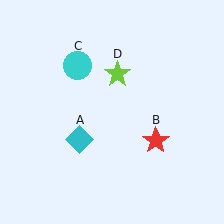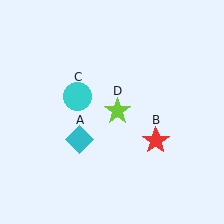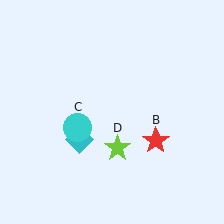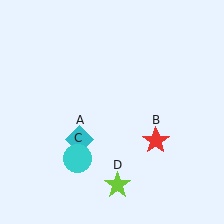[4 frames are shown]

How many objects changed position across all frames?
2 objects changed position: cyan circle (object C), lime star (object D).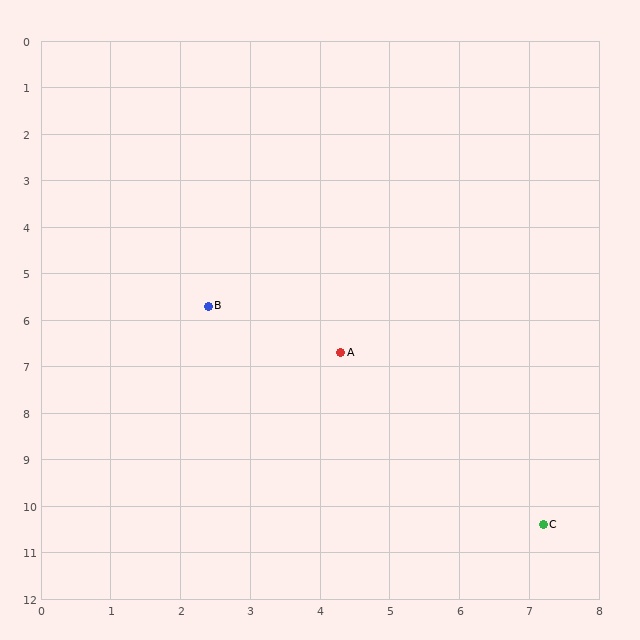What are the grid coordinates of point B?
Point B is at approximately (2.4, 5.7).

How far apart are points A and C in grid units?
Points A and C are about 4.7 grid units apart.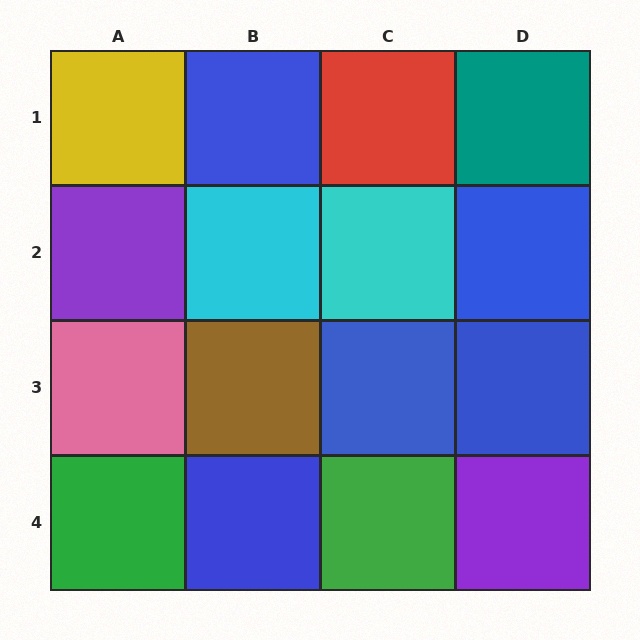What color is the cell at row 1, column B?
Blue.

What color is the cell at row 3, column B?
Brown.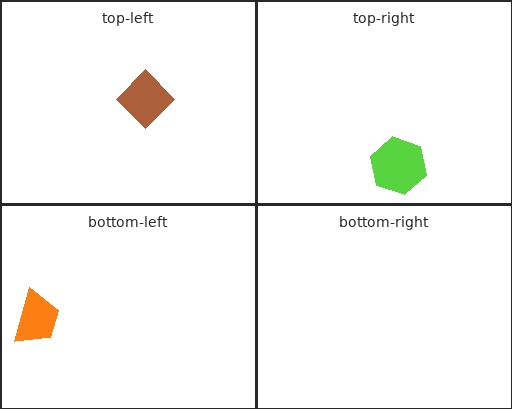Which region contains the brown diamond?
The top-left region.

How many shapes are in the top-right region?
1.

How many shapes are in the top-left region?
1.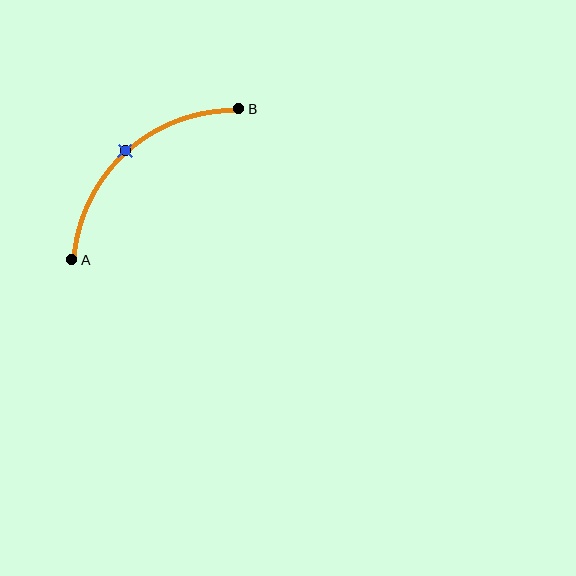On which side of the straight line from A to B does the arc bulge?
The arc bulges above and to the left of the straight line connecting A and B.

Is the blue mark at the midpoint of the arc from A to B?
Yes. The blue mark lies on the arc at equal arc-length from both A and B — it is the arc midpoint.